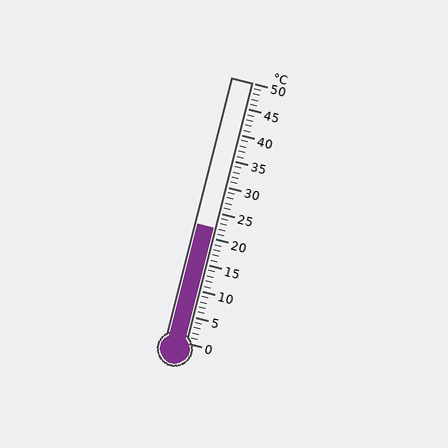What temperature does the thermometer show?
The thermometer shows approximately 22°C.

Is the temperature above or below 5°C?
The temperature is above 5°C.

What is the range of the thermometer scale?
The thermometer scale ranges from 0°C to 50°C.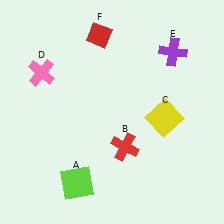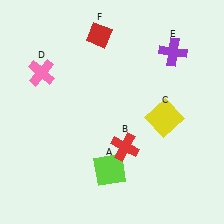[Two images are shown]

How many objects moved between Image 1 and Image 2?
1 object moved between the two images.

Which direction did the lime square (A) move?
The lime square (A) moved right.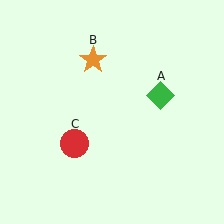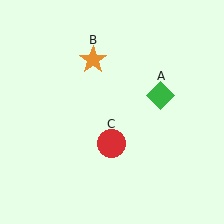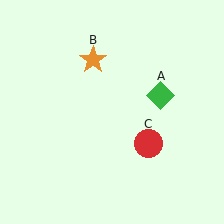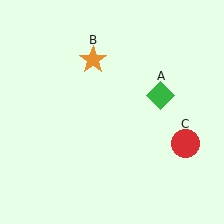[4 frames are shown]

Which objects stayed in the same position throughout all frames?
Green diamond (object A) and orange star (object B) remained stationary.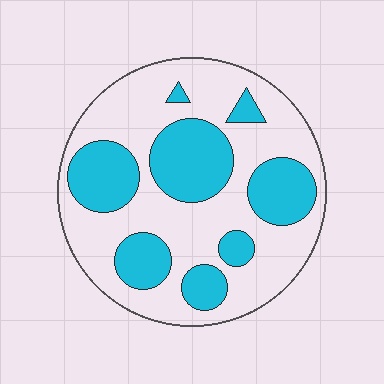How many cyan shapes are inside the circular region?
8.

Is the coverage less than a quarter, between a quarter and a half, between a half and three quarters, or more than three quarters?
Between a quarter and a half.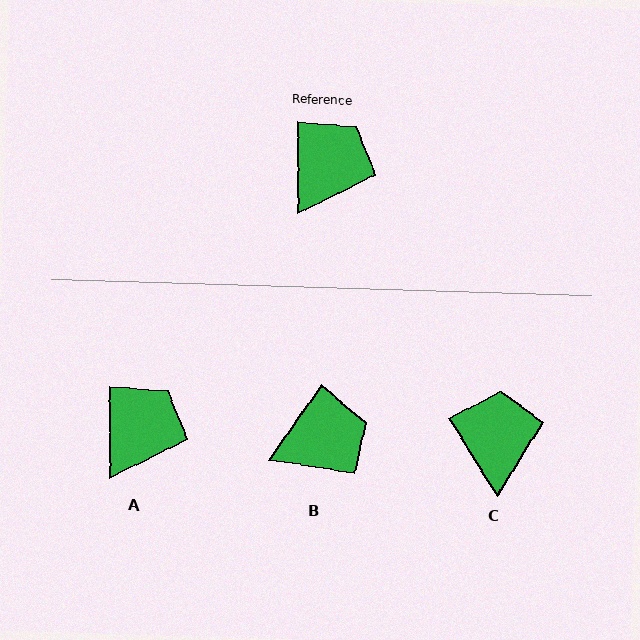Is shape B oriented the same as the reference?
No, it is off by about 35 degrees.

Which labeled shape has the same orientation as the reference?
A.